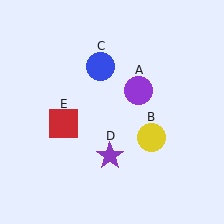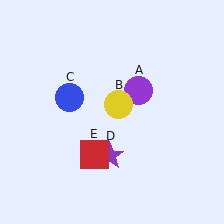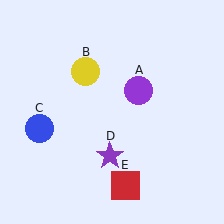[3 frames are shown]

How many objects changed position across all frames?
3 objects changed position: yellow circle (object B), blue circle (object C), red square (object E).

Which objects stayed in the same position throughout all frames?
Purple circle (object A) and purple star (object D) remained stationary.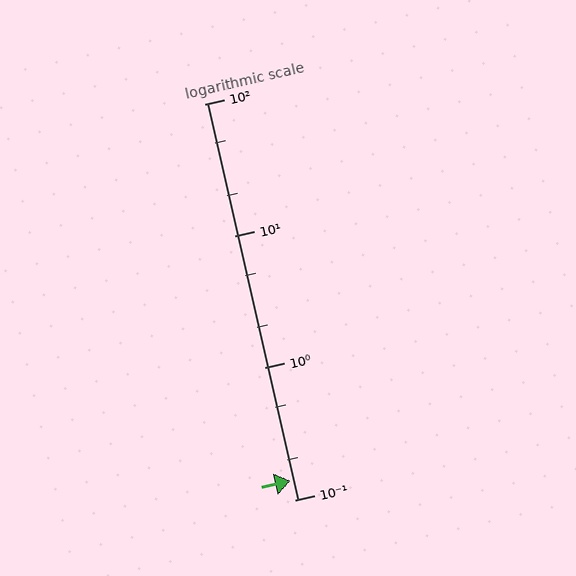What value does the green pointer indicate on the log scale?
The pointer indicates approximately 0.14.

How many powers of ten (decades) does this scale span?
The scale spans 3 decades, from 0.1 to 100.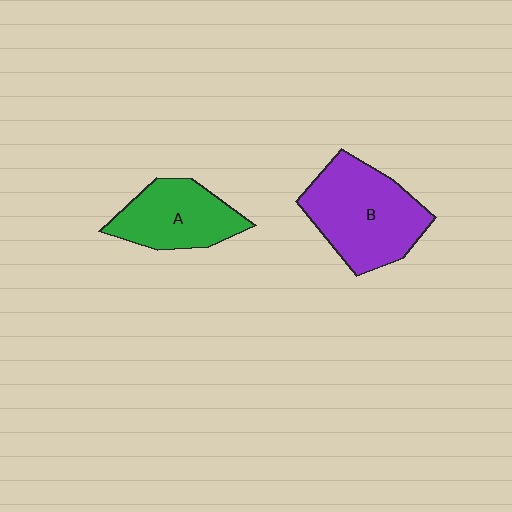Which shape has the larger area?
Shape B (purple).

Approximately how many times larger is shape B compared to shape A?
Approximately 1.4 times.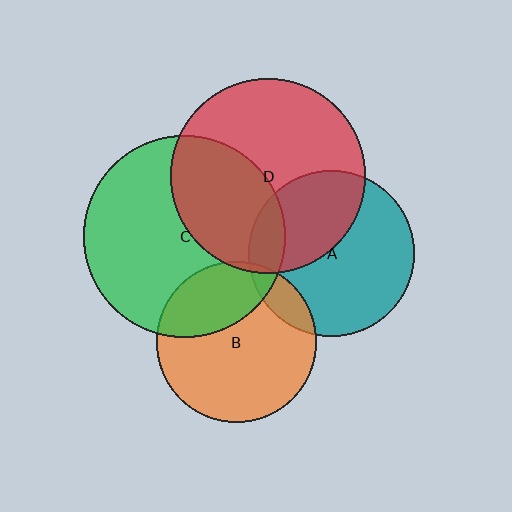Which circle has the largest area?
Circle C (green).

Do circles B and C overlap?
Yes.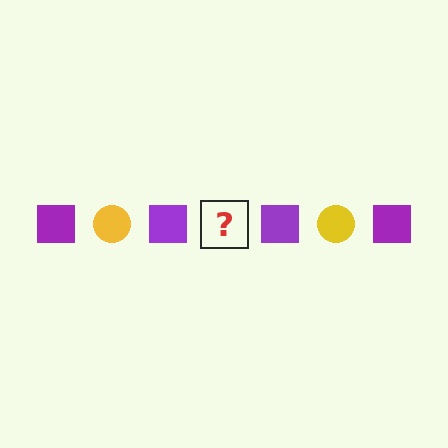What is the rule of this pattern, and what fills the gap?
The rule is that the pattern alternates between purple square and yellow circle. The gap should be filled with a yellow circle.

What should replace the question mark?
The question mark should be replaced with a yellow circle.